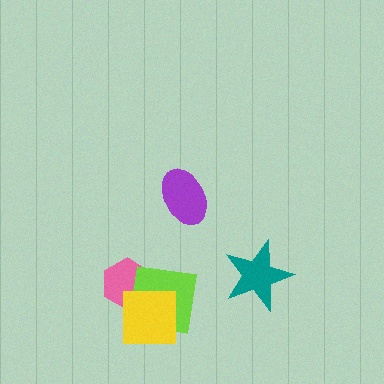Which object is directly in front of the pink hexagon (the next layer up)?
The lime square is directly in front of the pink hexagon.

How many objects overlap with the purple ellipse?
0 objects overlap with the purple ellipse.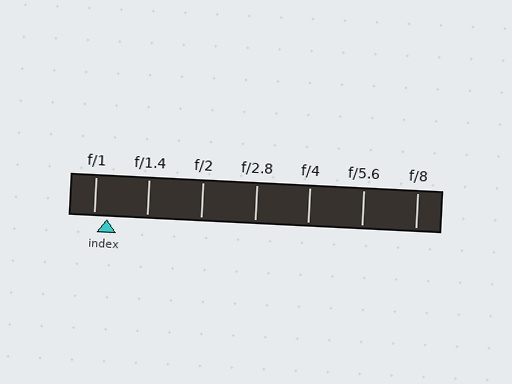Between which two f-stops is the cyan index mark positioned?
The index mark is between f/1 and f/1.4.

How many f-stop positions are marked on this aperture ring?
There are 7 f-stop positions marked.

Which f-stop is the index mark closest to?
The index mark is closest to f/1.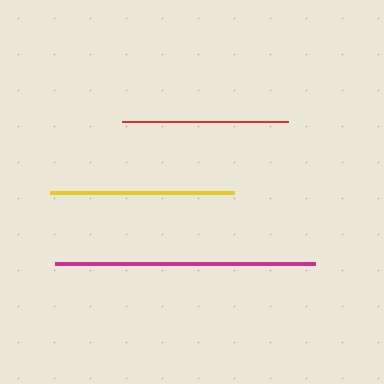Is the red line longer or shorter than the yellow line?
The yellow line is longer than the red line.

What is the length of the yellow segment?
The yellow segment is approximately 184 pixels long.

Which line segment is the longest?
The magenta line is the longest at approximately 259 pixels.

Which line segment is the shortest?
The red line is the shortest at approximately 166 pixels.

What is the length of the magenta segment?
The magenta segment is approximately 259 pixels long.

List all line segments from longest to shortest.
From longest to shortest: magenta, yellow, red.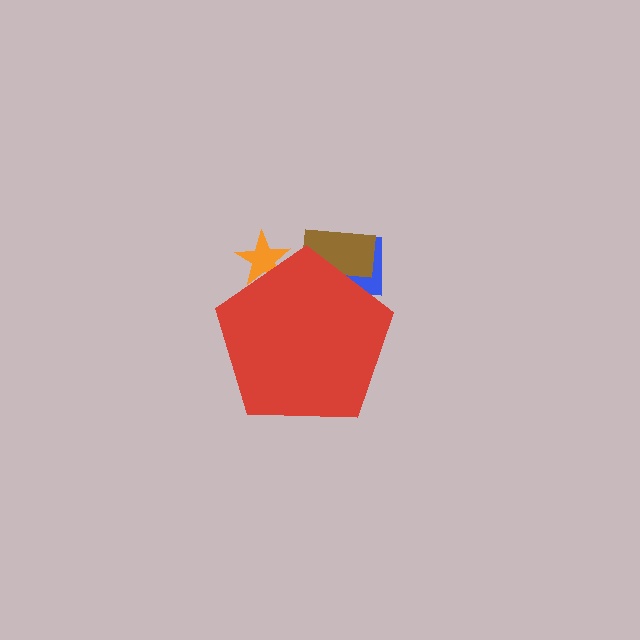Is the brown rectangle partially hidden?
Yes, the brown rectangle is partially hidden behind the red pentagon.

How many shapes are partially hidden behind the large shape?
3 shapes are partially hidden.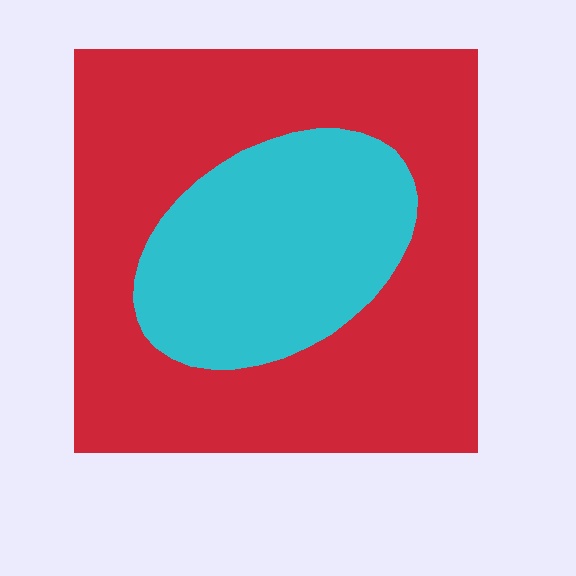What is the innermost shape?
The cyan ellipse.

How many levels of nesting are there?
2.